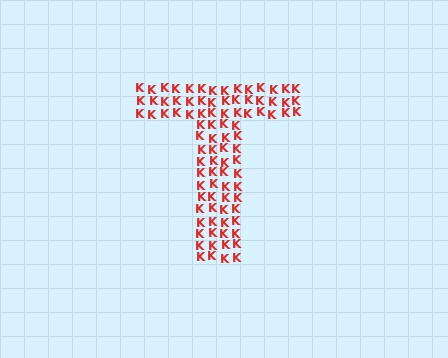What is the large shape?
The large shape is the letter T.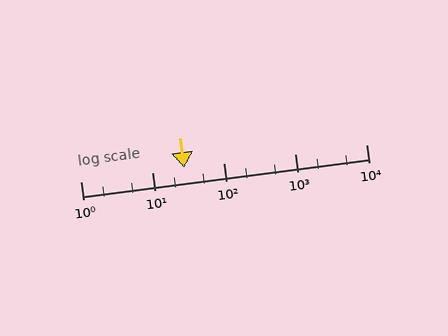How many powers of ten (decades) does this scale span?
The scale spans 4 decades, from 1 to 10000.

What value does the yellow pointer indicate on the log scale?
The pointer indicates approximately 28.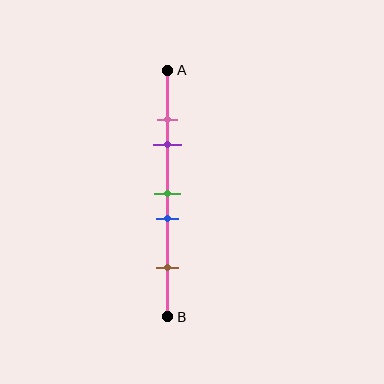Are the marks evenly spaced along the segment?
No, the marks are not evenly spaced.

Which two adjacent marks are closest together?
The pink and purple marks are the closest adjacent pair.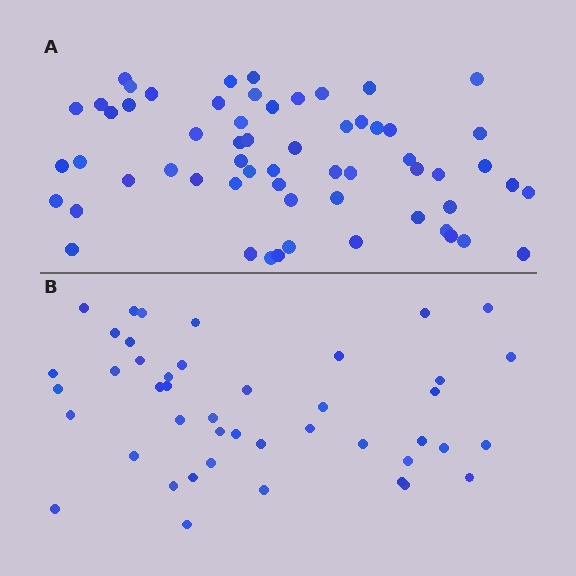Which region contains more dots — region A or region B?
Region A (the top region) has more dots.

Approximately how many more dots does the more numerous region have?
Region A has approximately 15 more dots than region B.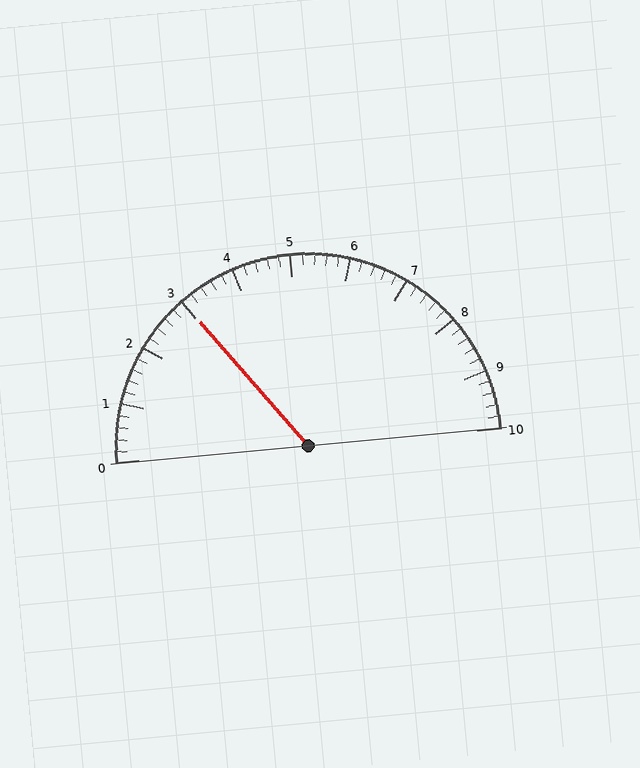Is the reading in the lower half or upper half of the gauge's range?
The reading is in the lower half of the range (0 to 10).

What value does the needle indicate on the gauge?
The needle indicates approximately 3.0.